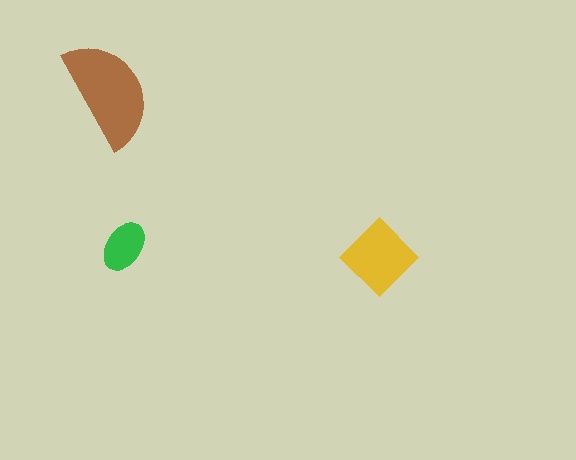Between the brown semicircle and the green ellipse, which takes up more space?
The brown semicircle.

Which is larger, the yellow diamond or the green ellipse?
The yellow diamond.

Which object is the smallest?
The green ellipse.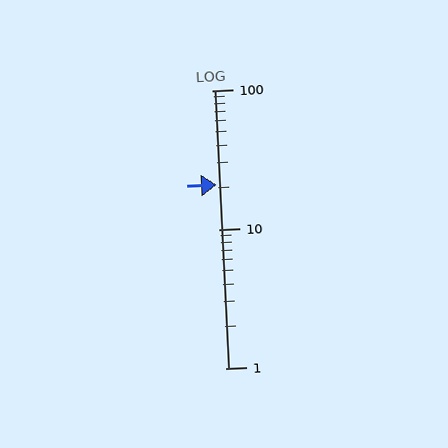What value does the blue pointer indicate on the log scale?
The pointer indicates approximately 21.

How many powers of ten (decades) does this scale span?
The scale spans 2 decades, from 1 to 100.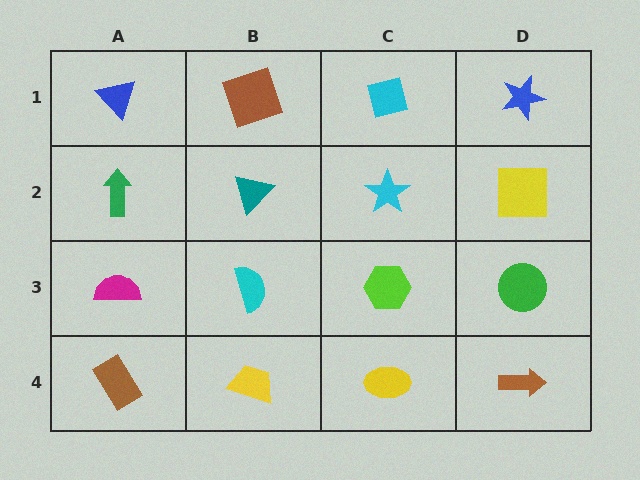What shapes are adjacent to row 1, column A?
A green arrow (row 2, column A), a brown square (row 1, column B).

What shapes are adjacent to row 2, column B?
A brown square (row 1, column B), a cyan semicircle (row 3, column B), a green arrow (row 2, column A), a cyan star (row 2, column C).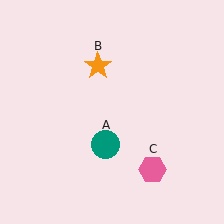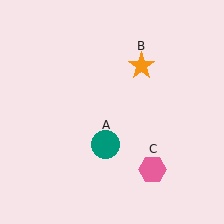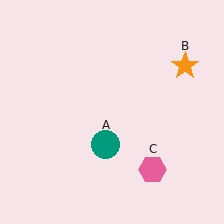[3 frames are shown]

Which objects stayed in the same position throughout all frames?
Teal circle (object A) and pink hexagon (object C) remained stationary.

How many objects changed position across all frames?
1 object changed position: orange star (object B).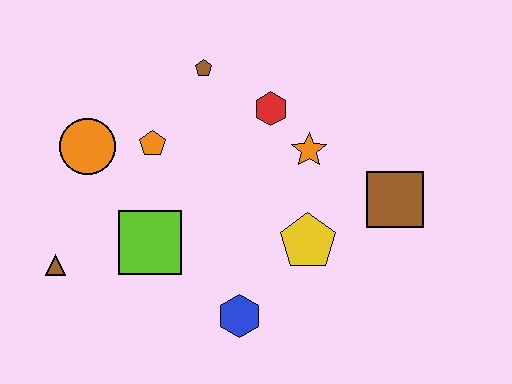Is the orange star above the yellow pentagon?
Yes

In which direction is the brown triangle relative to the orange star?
The brown triangle is to the left of the orange star.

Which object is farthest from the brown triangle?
The brown square is farthest from the brown triangle.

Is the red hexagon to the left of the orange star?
Yes